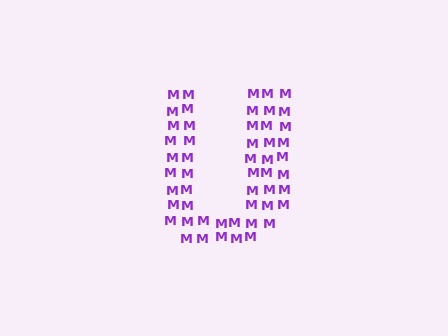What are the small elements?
The small elements are letter M's.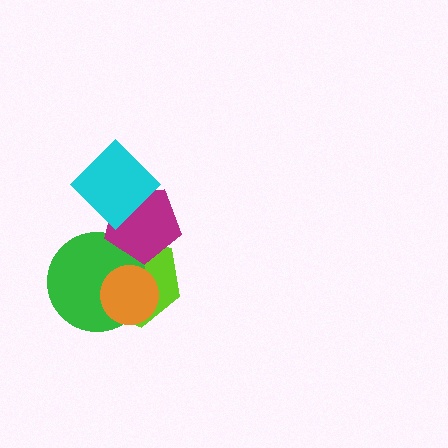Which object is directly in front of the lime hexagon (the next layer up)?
The green circle is directly in front of the lime hexagon.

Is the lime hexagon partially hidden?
Yes, it is partially covered by another shape.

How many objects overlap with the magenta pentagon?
3 objects overlap with the magenta pentagon.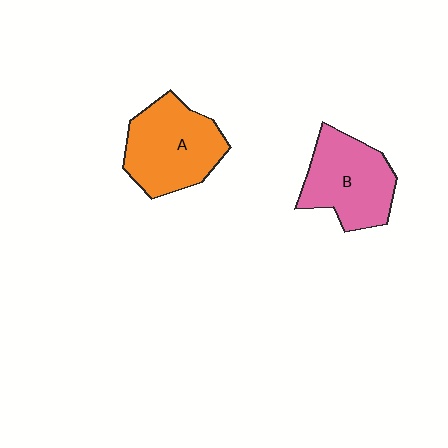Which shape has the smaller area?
Shape B (pink).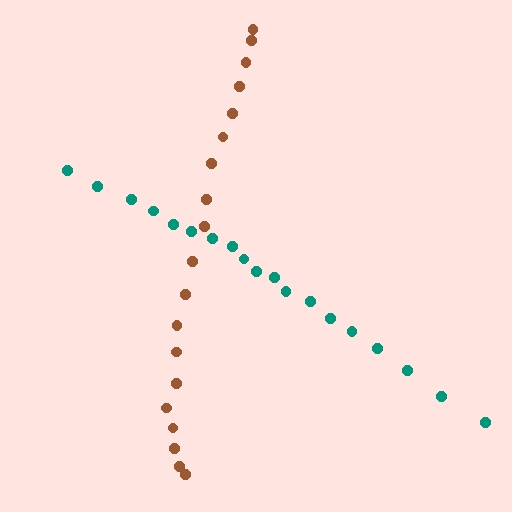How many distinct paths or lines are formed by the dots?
There are 2 distinct paths.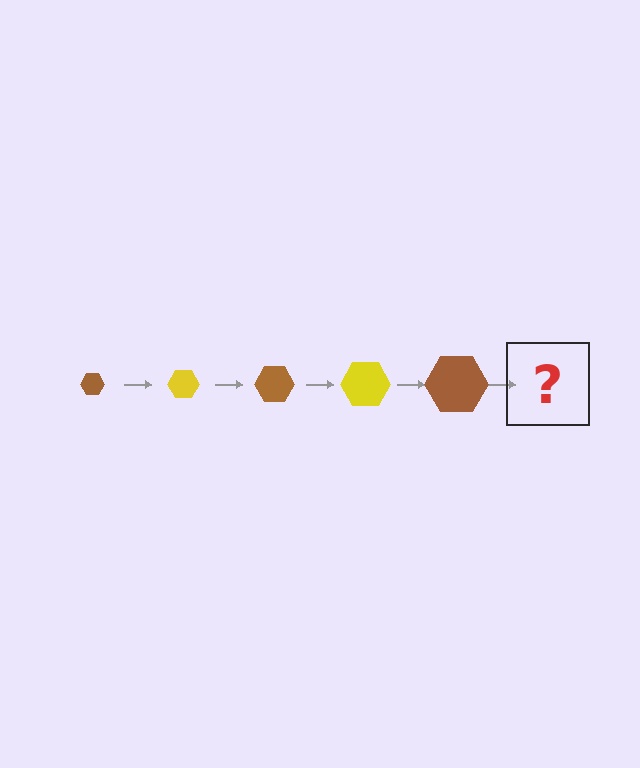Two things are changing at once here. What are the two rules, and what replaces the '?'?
The two rules are that the hexagon grows larger each step and the color cycles through brown and yellow. The '?' should be a yellow hexagon, larger than the previous one.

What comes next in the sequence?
The next element should be a yellow hexagon, larger than the previous one.